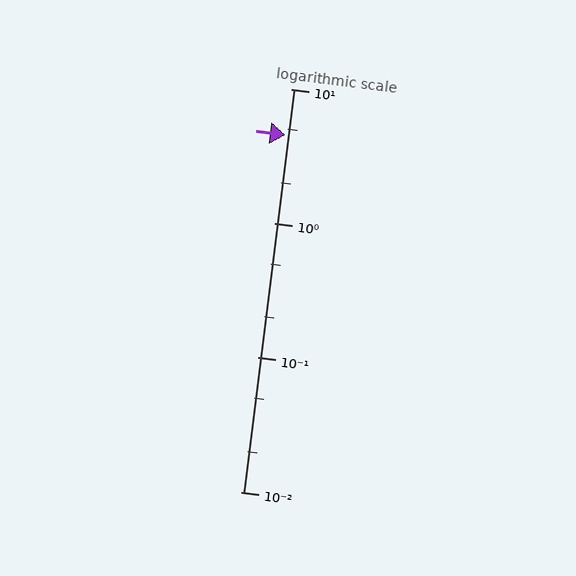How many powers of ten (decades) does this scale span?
The scale spans 3 decades, from 0.01 to 10.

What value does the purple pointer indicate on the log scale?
The pointer indicates approximately 4.5.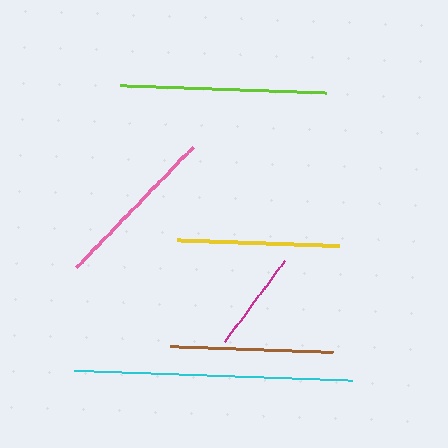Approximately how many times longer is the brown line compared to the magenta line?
The brown line is approximately 1.6 times the length of the magenta line.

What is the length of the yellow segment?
The yellow segment is approximately 161 pixels long.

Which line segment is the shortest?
The magenta line is the shortest at approximately 100 pixels.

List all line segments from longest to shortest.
From longest to shortest: cyan, lime, pink, brown, yellow, magenta.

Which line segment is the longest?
The cyan line is the longest at approximately 278 pixels.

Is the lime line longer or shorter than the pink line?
The lime line is longer than the pink line.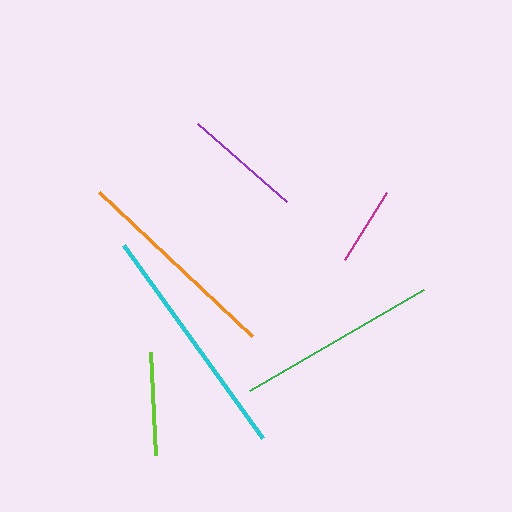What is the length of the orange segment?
The orange segment is approximately 210 pixels long.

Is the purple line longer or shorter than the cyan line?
The cyan line is longer than the purple line.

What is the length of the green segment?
The green segment is approximately 201 pixels long.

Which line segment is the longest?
The cyan line is the longest at approximately 238 pixels.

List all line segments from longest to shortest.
From longest to shortest: cyan, orange, green, purple, lime, magenta.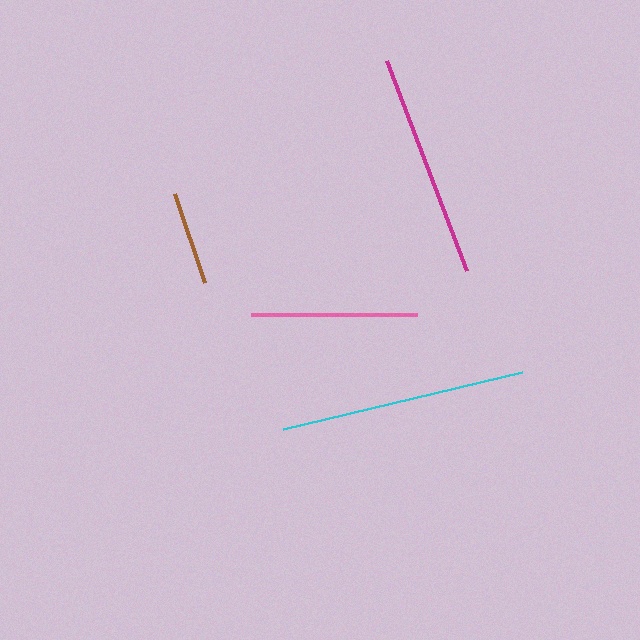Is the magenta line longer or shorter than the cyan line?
The cyan line is longer than the magenta line.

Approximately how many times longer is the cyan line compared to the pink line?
The cyan line is approximately 1.5 times the length of the pink line.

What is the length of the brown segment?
The brown segment is approximately 94 pixels long.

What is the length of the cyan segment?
The cyan segment is approximately 246 pixels long.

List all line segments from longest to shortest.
From longest to shortest: cyan, magenta, pink, brown.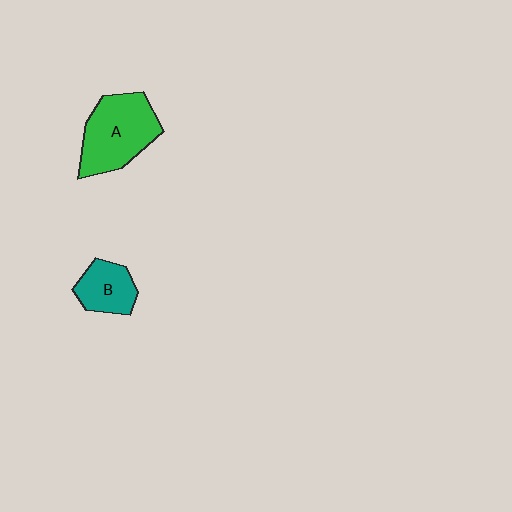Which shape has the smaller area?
Shape B (teal).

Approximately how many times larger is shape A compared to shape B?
Approximately 1.8 times.